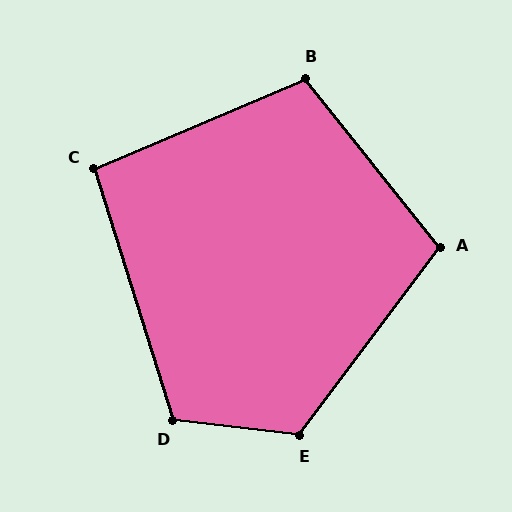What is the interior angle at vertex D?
Approximately 114 degrees (obtuse).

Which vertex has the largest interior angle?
E, at approximately 120 degrees.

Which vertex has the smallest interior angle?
C, at approximately 96 degrees.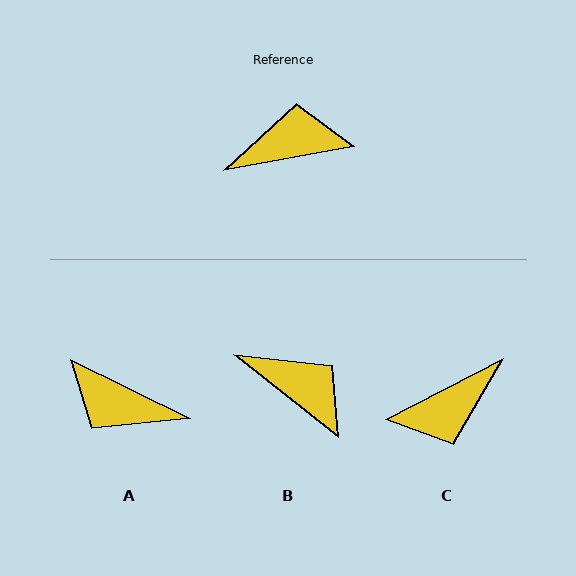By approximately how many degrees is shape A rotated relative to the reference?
Approximately 144 degrees counter-clockwise.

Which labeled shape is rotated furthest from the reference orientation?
C, about 163 degrees away.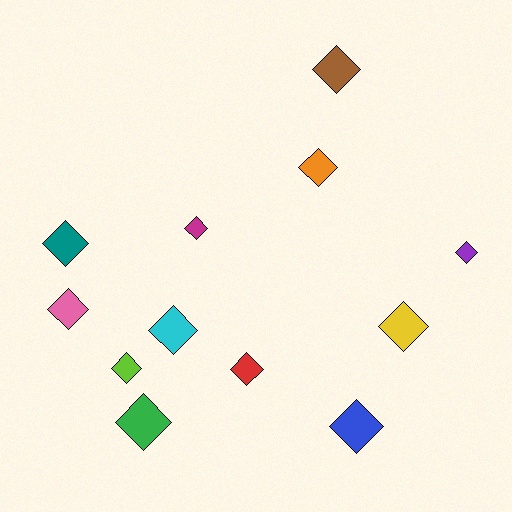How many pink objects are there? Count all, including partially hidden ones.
There is 1 pink object.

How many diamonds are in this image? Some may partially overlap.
There are 12 diamonds.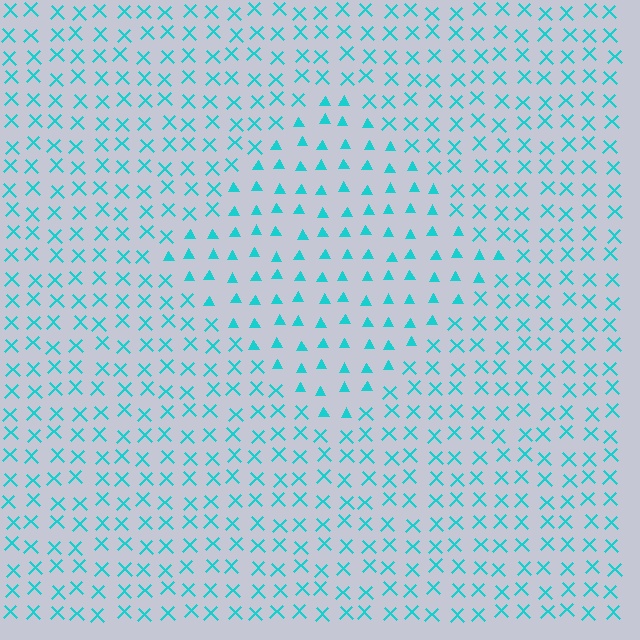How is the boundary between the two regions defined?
The boundary is defined by a change in element shape: triangles inside vs. X marks outside. All elements share the same color and spacing.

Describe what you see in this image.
The image is filled with small cyan elements arranged in a uniform grid. A diamond-shaped region contains triangles, while the surrounding area contains X marks. The boundary is defined purely by the change in element shape.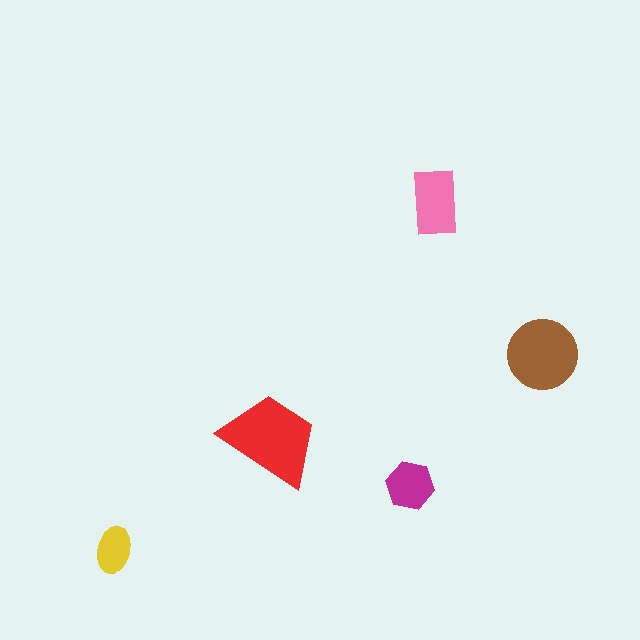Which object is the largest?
The red trapezoid.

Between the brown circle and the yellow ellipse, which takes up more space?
The brown circle.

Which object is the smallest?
The yellow ellipse.